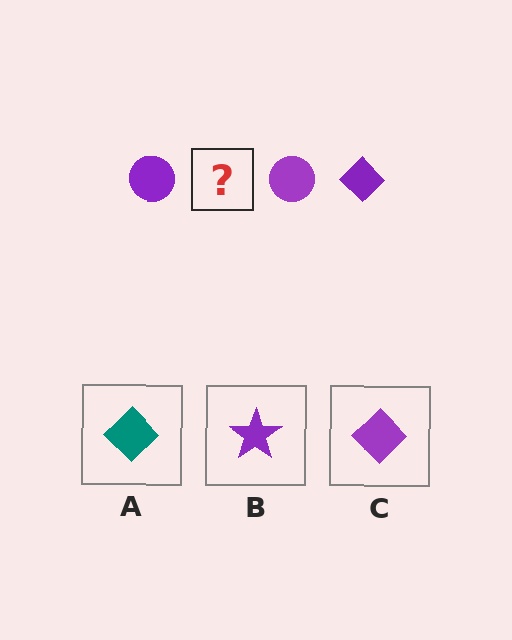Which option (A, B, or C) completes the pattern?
C.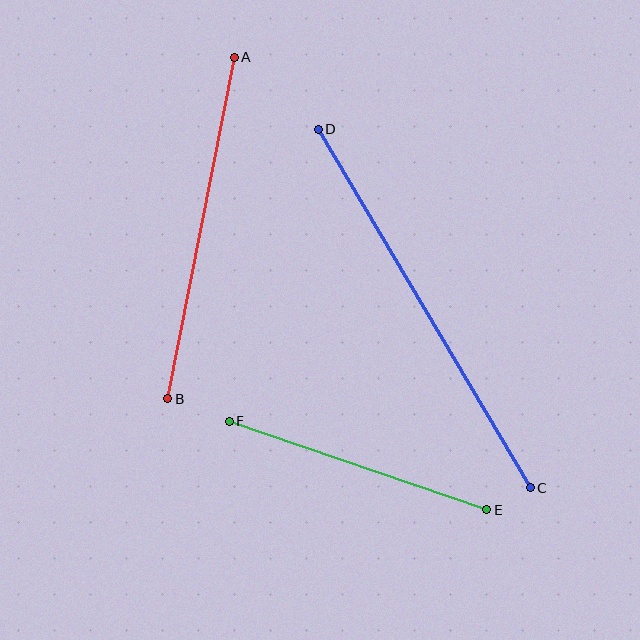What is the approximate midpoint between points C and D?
The midpoint is at approximately (424, 309) pixels.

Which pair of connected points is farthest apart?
Points C and D are farthest apart.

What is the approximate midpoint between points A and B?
The midpoint is at approximately (201, 228) pixels.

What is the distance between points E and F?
The distance is approximately 272 pixels.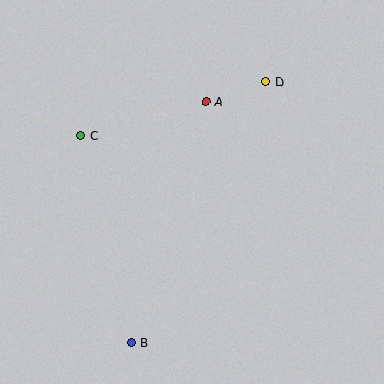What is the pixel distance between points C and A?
The distance between C and A is 129 pixels.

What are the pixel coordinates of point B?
Point B is at (131, 342).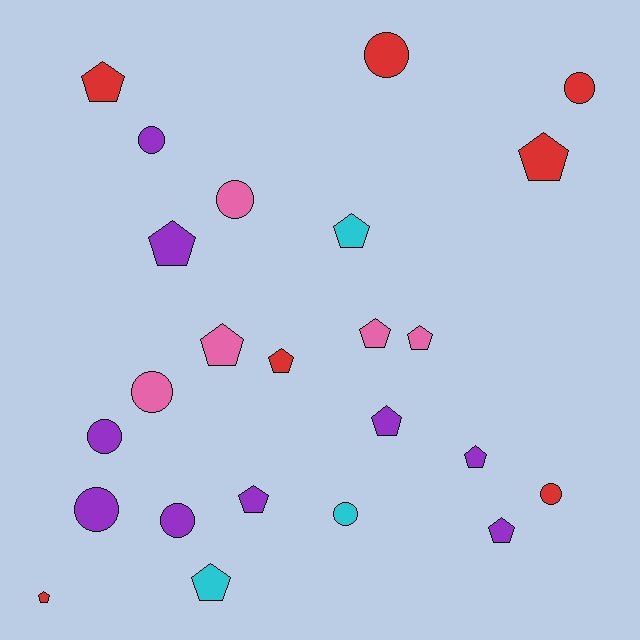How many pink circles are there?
There are 2 pink circles.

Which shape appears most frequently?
Pentagon, with 14 objects.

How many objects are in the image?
There are 24 objects.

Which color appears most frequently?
Purple, with 9 objects.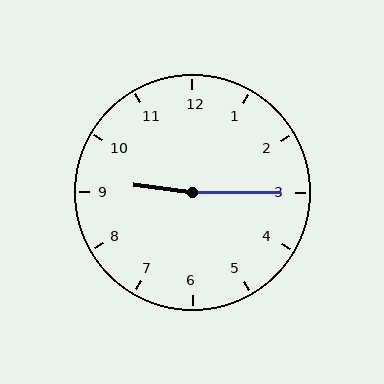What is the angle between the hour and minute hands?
Approximately 172 degrees.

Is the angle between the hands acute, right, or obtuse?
It is obtuse.